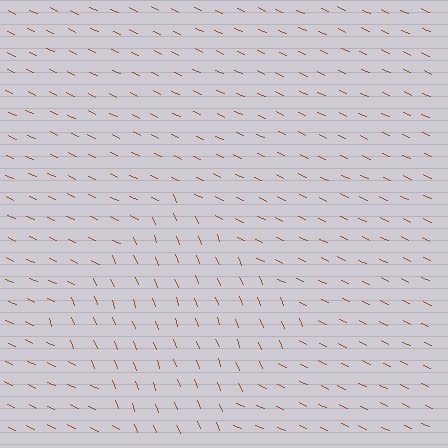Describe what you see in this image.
The image is filled with small brown line segments. A diamond region in the image has lines oriented differently from the surrounding lines, creating a visible texture boundary.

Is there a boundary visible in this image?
Yes, there is a texture boundary formed by a change in line orientation.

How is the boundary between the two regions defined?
The boundary is defined purely by a change in line orientation (approximately 45 degrees difference). All lines are the same color and thickness.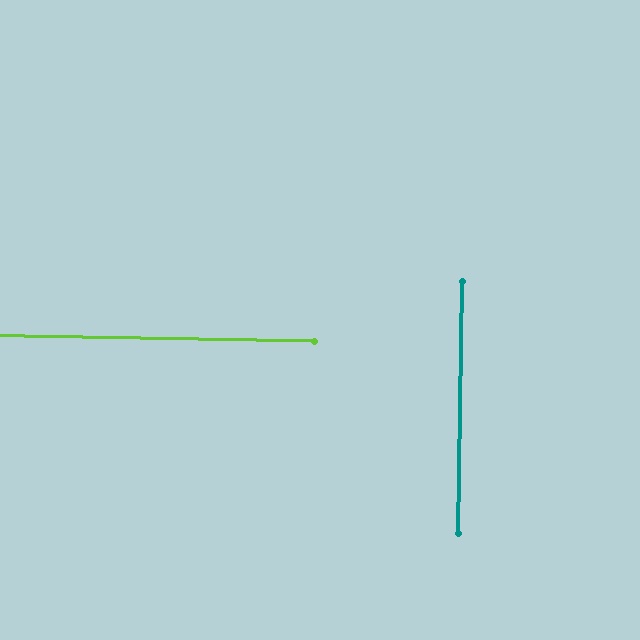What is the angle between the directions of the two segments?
Approximately 90 degrees.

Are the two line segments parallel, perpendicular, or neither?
Perpendicular — they meet at approximately 90°.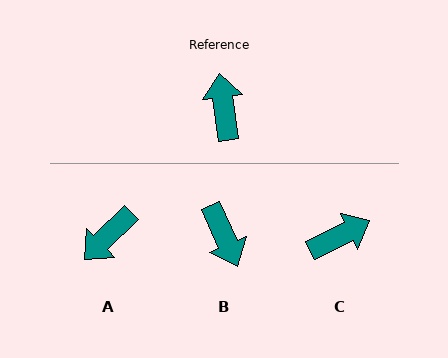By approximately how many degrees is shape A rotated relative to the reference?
Approximately 127 degrees counter-clockwise.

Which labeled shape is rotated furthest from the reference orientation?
B, about 164 degrees away.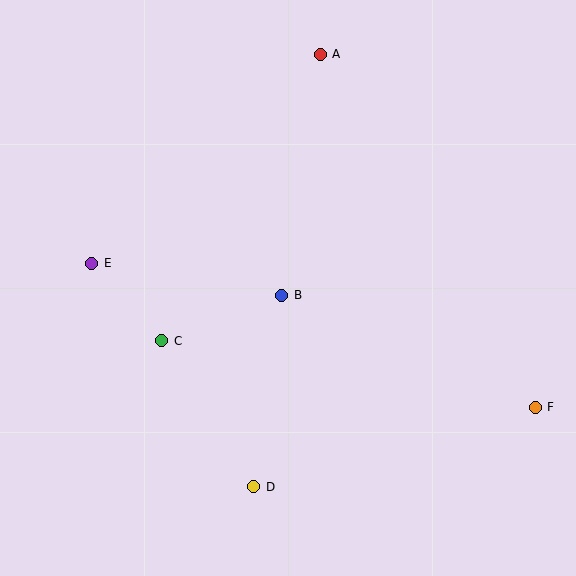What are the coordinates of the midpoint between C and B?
The midpoint between C and B is at (222, 318).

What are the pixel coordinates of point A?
Point A is at (320, 54).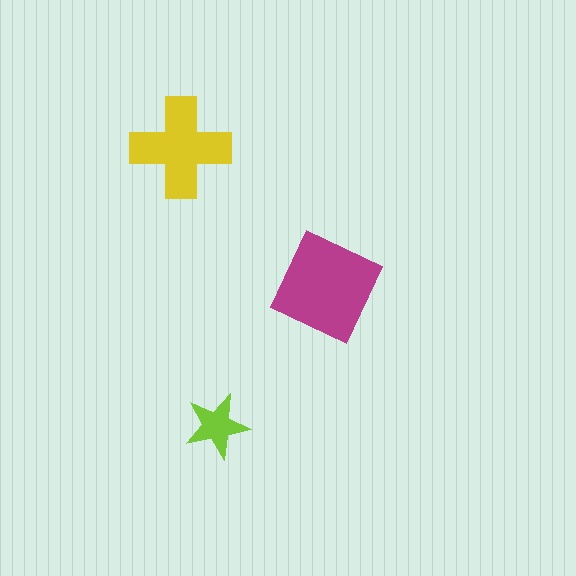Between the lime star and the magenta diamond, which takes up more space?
The magenta diamond.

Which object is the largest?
The magenta diamond.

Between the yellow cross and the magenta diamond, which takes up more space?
The magenta diamond.